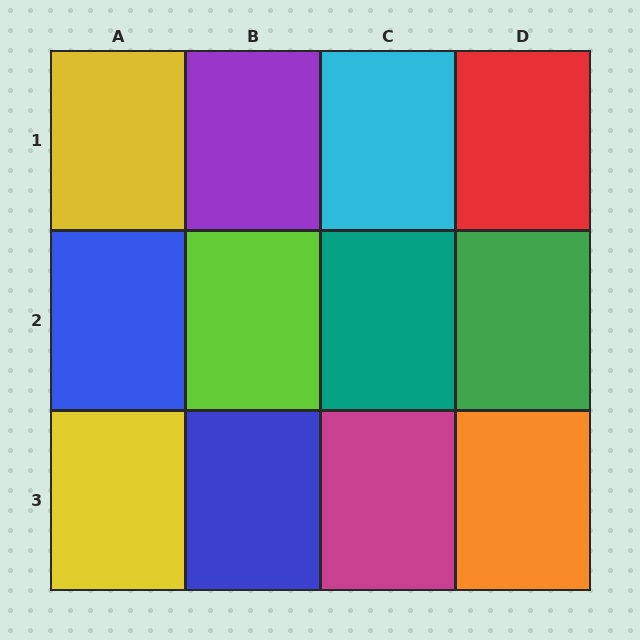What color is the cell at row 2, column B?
Lime.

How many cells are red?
1 cell is red.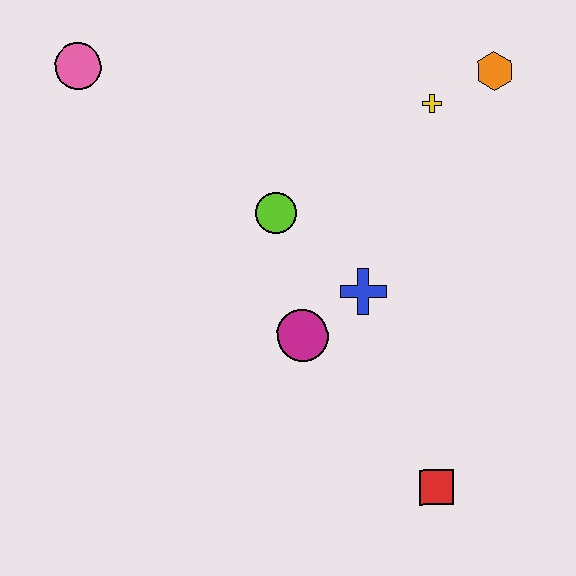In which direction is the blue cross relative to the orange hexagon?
The blue cross is below the orange hexagon.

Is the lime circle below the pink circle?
Yes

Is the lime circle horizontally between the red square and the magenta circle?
No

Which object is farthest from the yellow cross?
The red square is farthest from the yellow cross.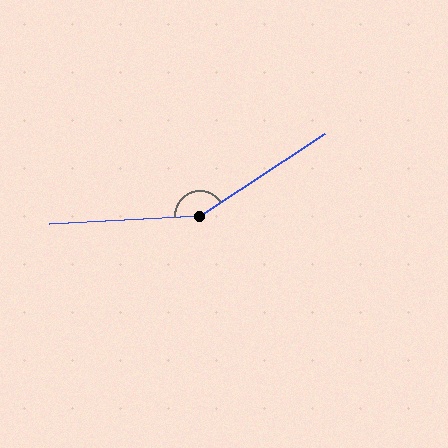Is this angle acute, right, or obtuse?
It is obtuse.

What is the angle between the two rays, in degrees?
Approximately 150 degrees.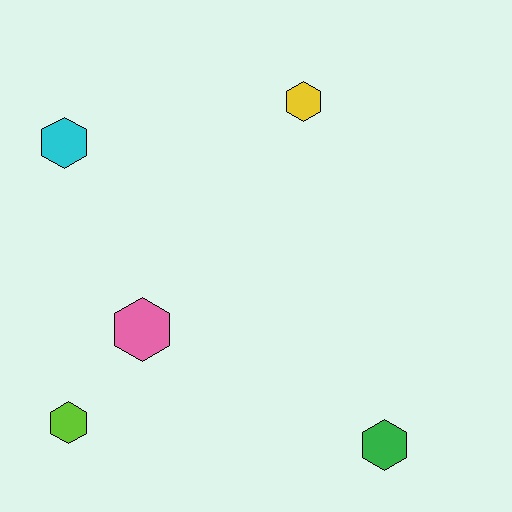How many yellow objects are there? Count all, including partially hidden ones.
There is 1 yellow object.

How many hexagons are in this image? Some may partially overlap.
There are 5 hexagons.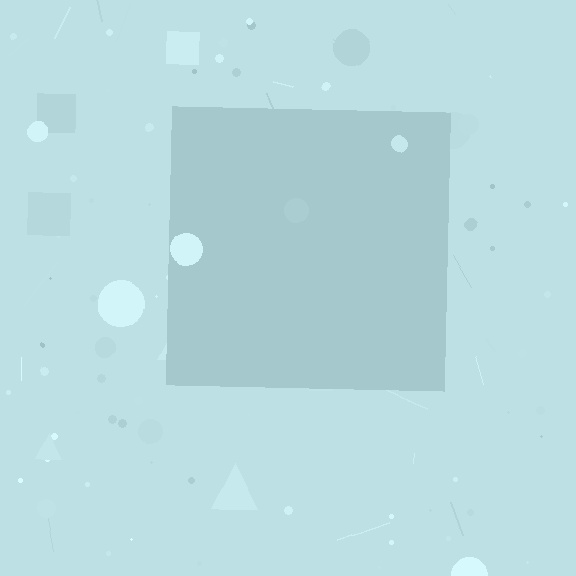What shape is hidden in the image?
A square is hidden in the image.